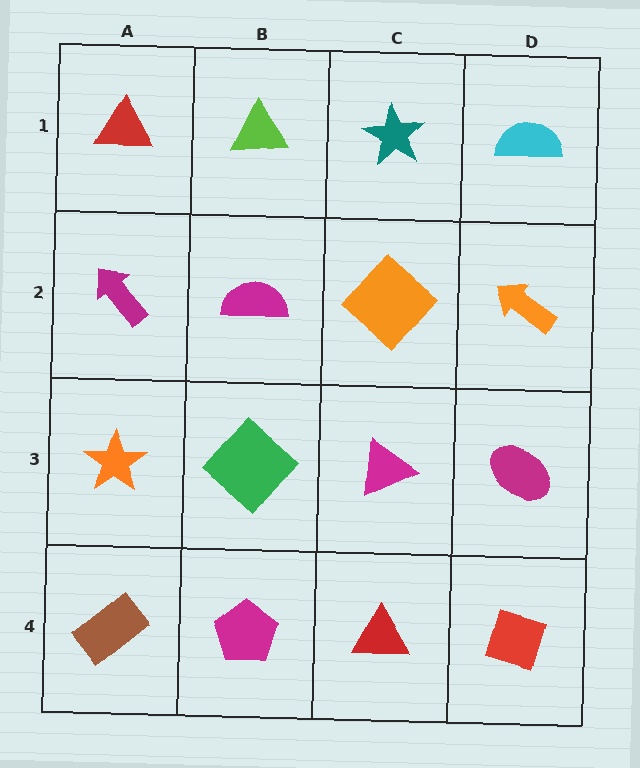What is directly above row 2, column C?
A teal star.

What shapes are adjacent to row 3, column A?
A magenta arrow (row 2, column A), a brown rectangle (row 4, column A), a green diamond (row 3, column B).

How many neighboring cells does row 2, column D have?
3.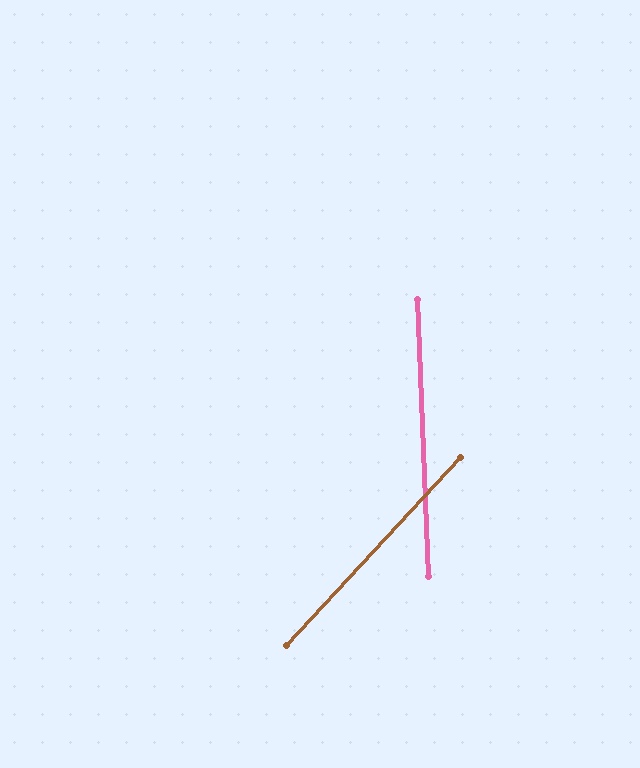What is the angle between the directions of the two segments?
Approximately 45 degrees.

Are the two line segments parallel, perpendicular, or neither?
Neither parallel nor perpendicular — they differ by about 45°.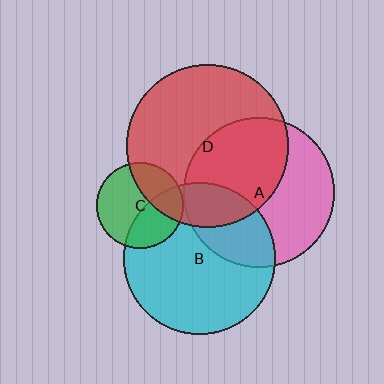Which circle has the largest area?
Circle D (red).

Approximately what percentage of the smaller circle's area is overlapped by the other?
Approximately 20%.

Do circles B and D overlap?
Yes.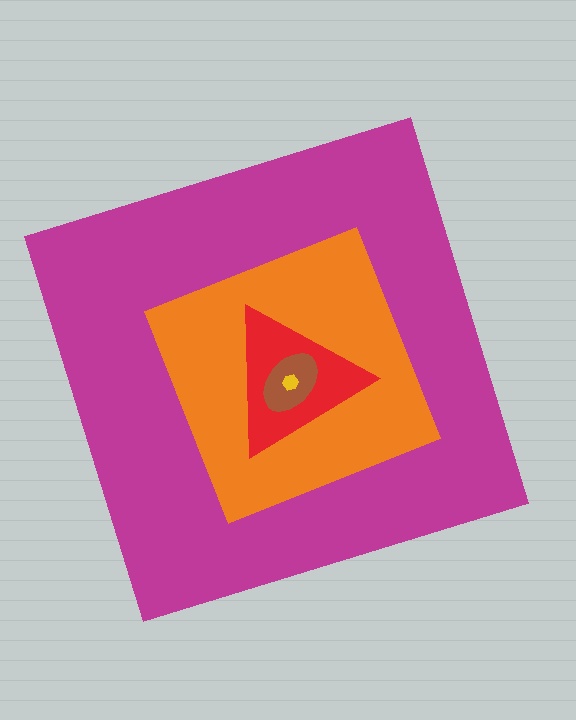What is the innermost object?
The yellow hexagon.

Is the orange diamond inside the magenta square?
Yes.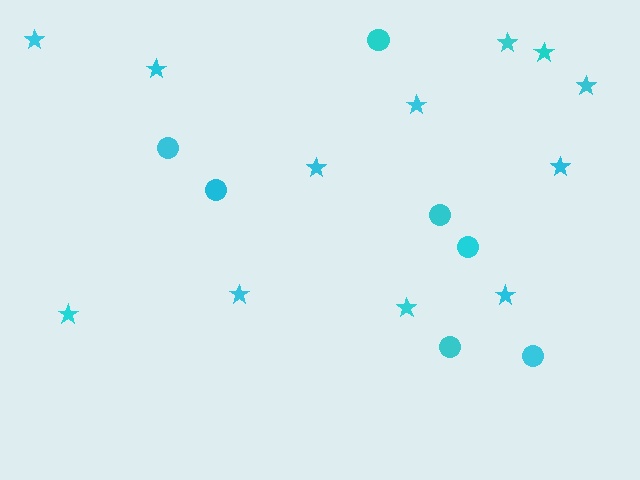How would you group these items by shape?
There are 2 groups: one group of circles (7) and one group of stars (12).